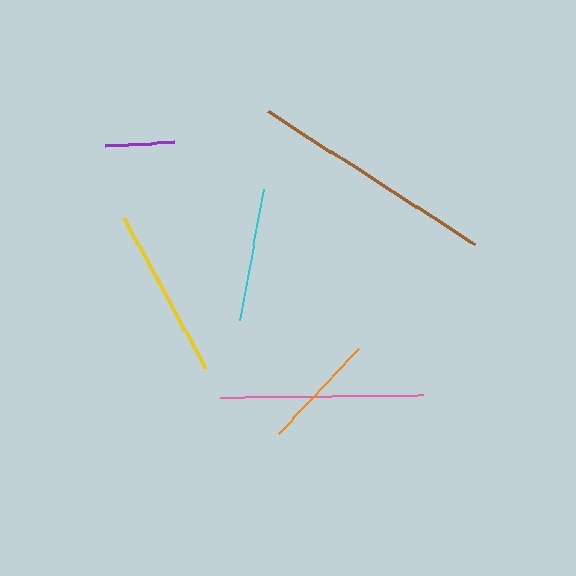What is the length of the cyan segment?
The cyan segment is approximately 132 pixels long.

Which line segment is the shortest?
The purple line is the shortest at approximately 70 pixels.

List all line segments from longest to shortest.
From longest to shortest: brown, pink, yellow, cyan, orange, purple.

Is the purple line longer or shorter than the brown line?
The brown line is longer than the purple line.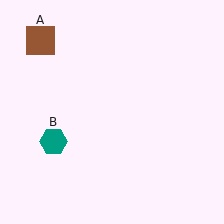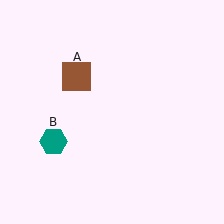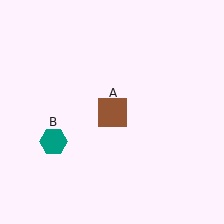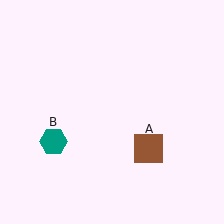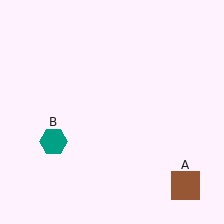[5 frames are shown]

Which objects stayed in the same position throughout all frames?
Teal hexagon (object B) remained stationary.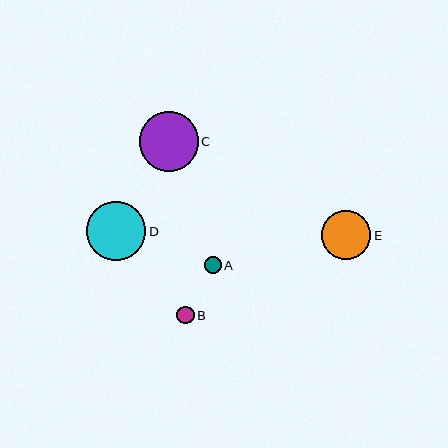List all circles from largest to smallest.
From largest to smallest: C, D, E, B, A.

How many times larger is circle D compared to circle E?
Circle D is approximately 1.2 times the size of circle E.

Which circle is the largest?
Circle C is the largest with a size of approximately 59 pixels.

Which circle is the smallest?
Circle A is the smallest with a size of approximately 17 pixels.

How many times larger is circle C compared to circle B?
Circle C is approximately 3.4 times the size of circle B.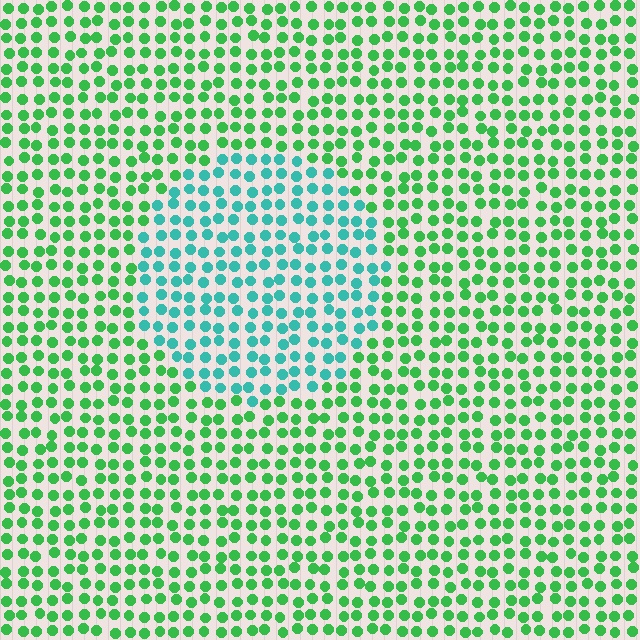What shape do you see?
I see a circle.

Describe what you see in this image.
The image is filled with small green elements in a uniform arrangement. A circle-shaped region is visible where the elements are tinted to a slightly different hue, forming a subtle color boundary.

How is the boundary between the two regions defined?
The boundary is defined purely by a slight shift in hue (about 44 degrees). Spacing, size, and orientation are identical on both sides.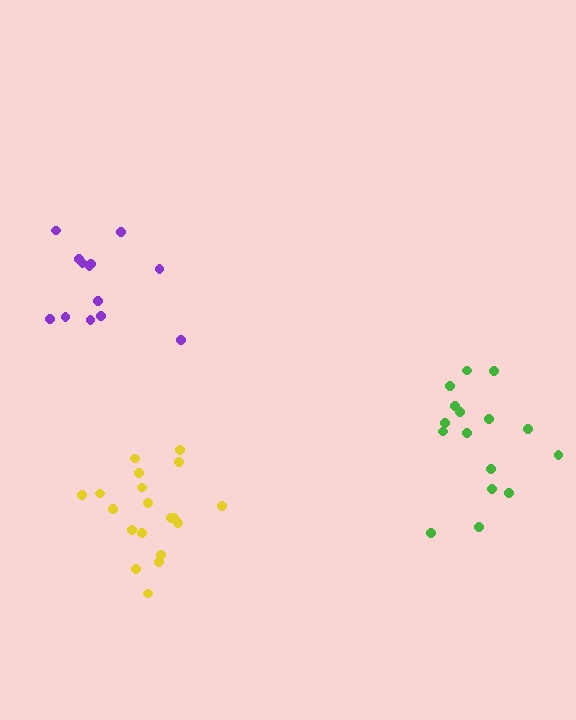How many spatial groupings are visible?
There are 3 spatial groupings.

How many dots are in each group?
Group 1: 13 dots, Group 2: 19 dots, Group 3: 16 dots (48 total).